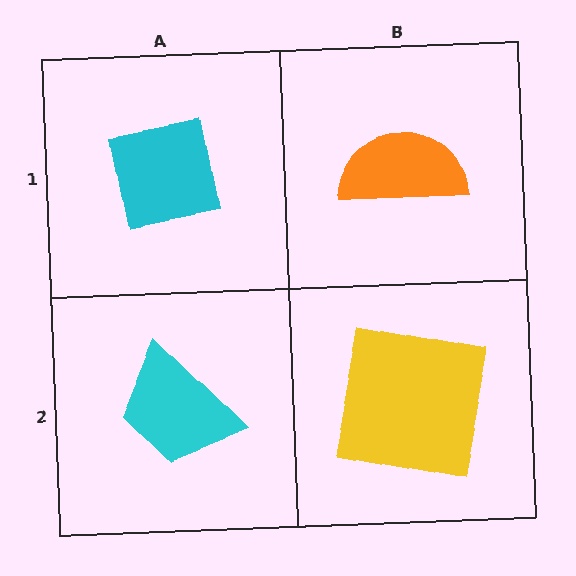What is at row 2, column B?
A yellow square.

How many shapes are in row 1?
2 shapes.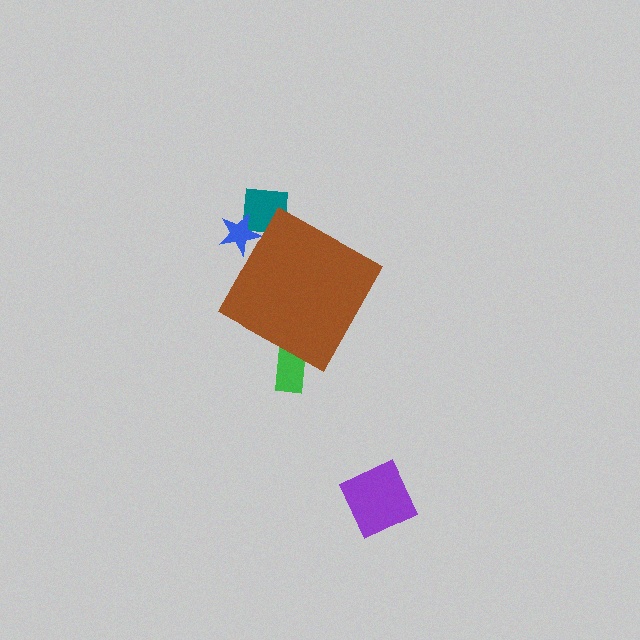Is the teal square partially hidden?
Yes, the teal square is partially hidden behind the brown diamond.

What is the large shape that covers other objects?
A brown diamond.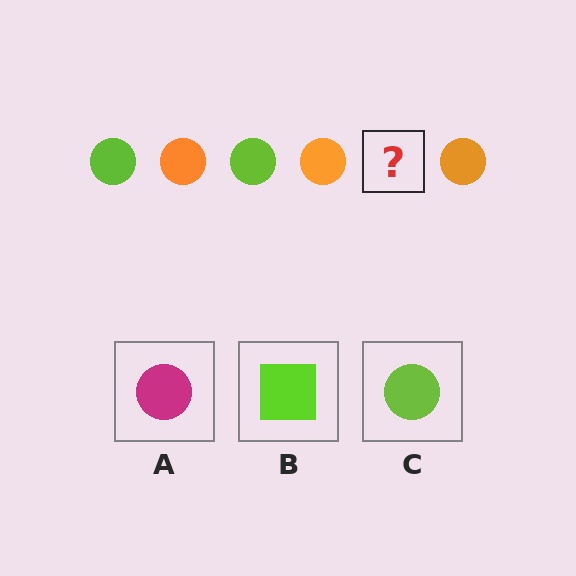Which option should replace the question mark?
Option C.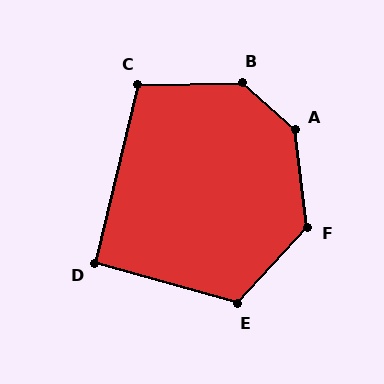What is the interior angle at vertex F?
Approximately 131 degrees (obtuse).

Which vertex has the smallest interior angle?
D, at approximately 92 degrees.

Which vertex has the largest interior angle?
A, at approximately 139 degrees.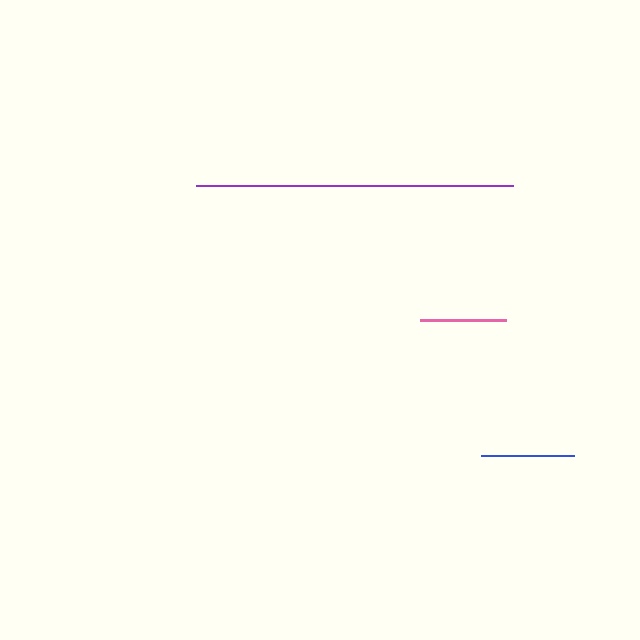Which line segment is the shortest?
The pink line is the shortest at approximately 86 pixels.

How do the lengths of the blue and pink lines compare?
The blue and pink lines are approximately the same length.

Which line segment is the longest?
The purple line is the longest at approximately 317 pixels.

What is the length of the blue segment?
The blue segment is approximately 92 pixels long.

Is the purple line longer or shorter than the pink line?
The purple line is longer than the pink line.